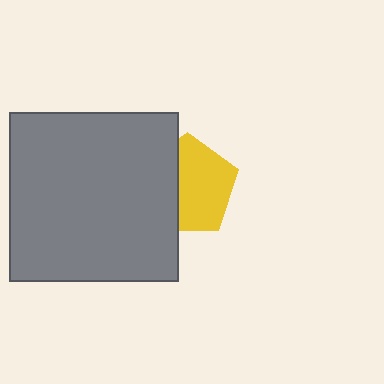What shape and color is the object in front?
The object in front is a gray square.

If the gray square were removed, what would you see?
You would see the complete yellow pentagon.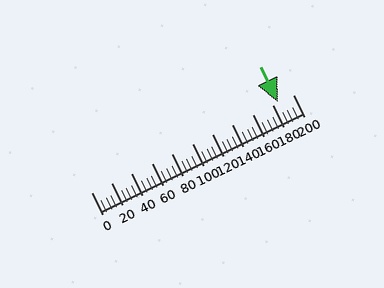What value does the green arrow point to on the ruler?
The green arrow points to approximately 185.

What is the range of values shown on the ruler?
The ruler shows values from 0 to 200.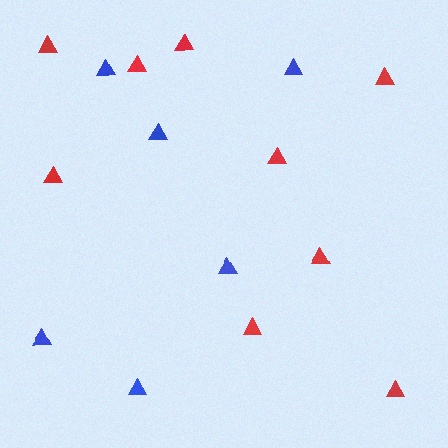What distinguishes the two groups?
There are 2 groups: one group of blue triangles (6) and one group of red triangles (9).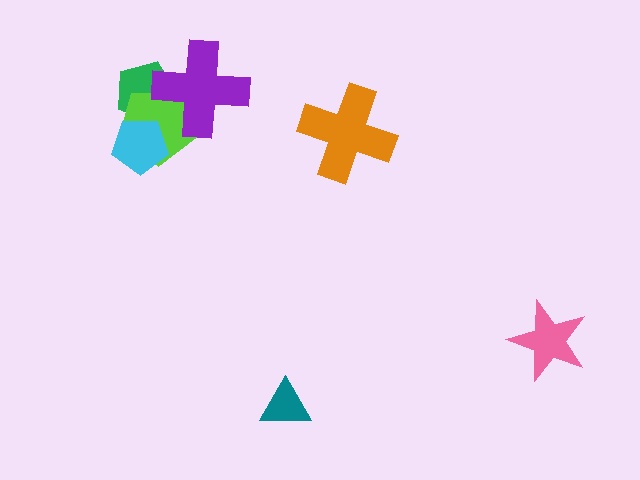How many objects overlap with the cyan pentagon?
2 objects overlap with the cyan pentagon.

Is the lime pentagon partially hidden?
Yes, it is partially covered by another shape.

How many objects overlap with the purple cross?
2 objects overlap with the purple cross.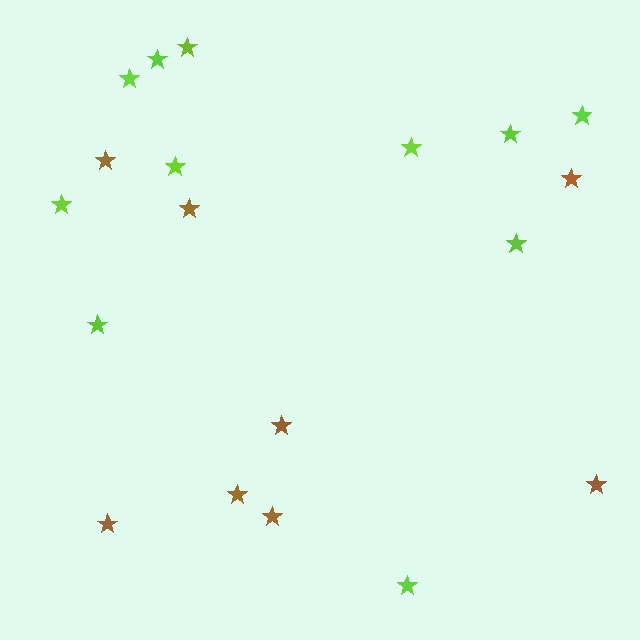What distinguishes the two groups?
There are 2 groups: one group of lime stars (11) and one group of brown stars (8).